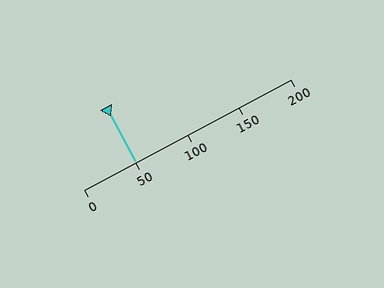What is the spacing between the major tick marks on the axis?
The major ticks are spaced 50 apart.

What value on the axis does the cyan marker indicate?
The marker indicates approximately 50.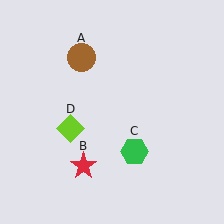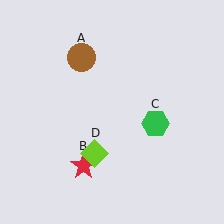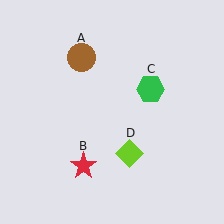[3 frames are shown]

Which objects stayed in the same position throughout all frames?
Brown circle (object A) and red star (object B) remained stationary.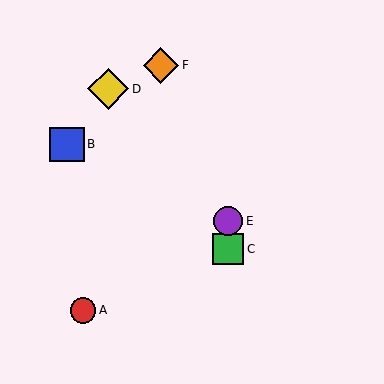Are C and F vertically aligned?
No, C is at x≈228 and F is at x≈161.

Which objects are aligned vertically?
Objects C, E are aligned vertically.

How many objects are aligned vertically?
2 objects (C, E) are aligned vertically.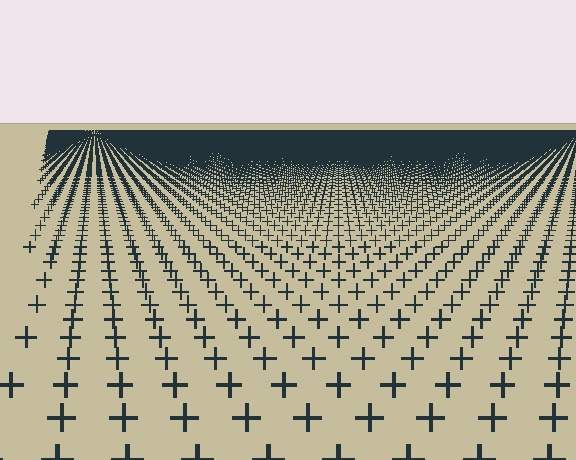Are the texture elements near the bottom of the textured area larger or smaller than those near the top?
Larger. Near the bottom, elements are closer to the viewer and appear at a bigger on-screen size.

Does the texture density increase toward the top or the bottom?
Density increases toward the top.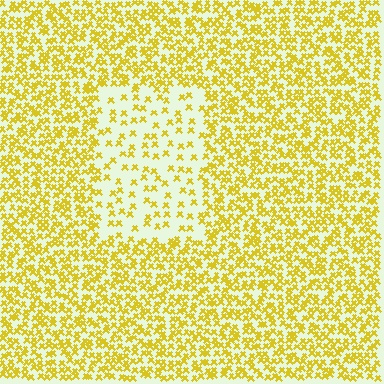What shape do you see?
I see a rectangle.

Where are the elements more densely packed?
The elements are more densely packed outside the rectangle boundary.